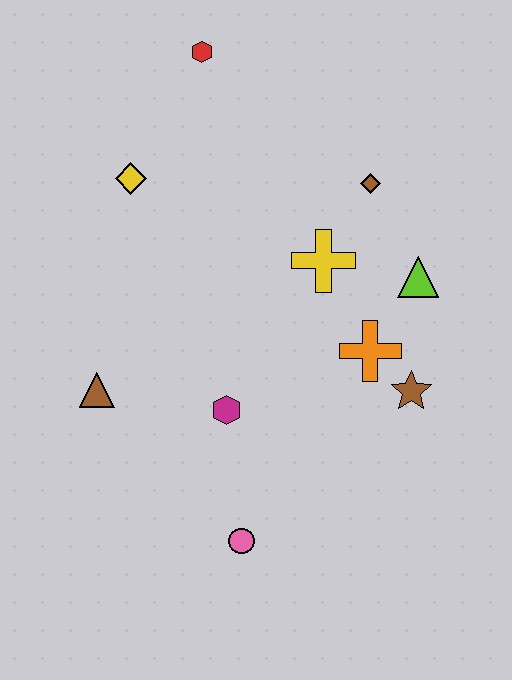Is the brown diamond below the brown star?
No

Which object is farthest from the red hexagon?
The pink circle is farthest from the red hexagon.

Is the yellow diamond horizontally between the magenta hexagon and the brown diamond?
No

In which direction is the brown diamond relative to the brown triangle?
The brown diamond is to the right of the brown triangle.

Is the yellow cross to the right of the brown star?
No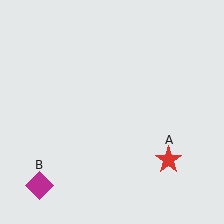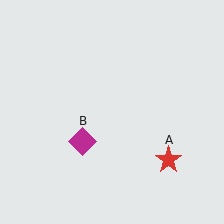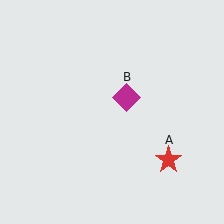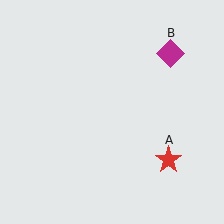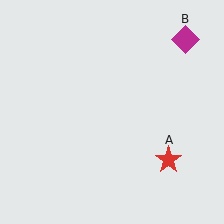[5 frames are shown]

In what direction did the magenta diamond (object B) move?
The magenta diamond (object B) moved up and to the right.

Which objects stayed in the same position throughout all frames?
Red star (object A) remained stationary.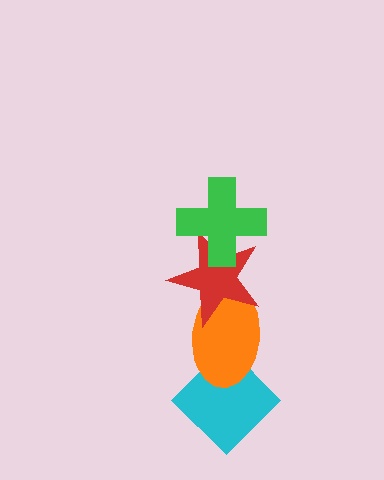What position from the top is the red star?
The red star is 2nd from the top.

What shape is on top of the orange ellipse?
The red star is on top of the orange ellipse.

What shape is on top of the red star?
The green cross is on top of the red star.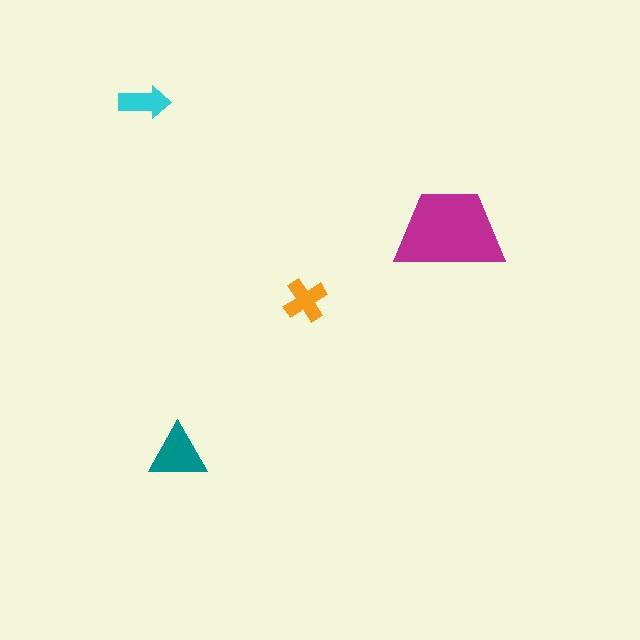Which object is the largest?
The magenta trapezoid.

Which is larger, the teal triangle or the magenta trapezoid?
The magenta trapezoid.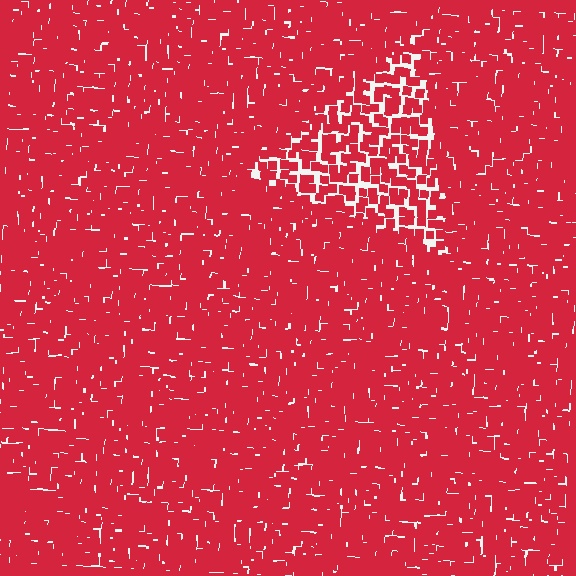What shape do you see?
I see a triangle.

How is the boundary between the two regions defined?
The boundary is defined by a change in element density (approximately 1.8x ratio). All elements are the same color, size, and shape.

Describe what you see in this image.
The image contains small red elements arranged at two different densities. A triangle-shaped region is visible where the elements are less densely packed than the surrounding area.